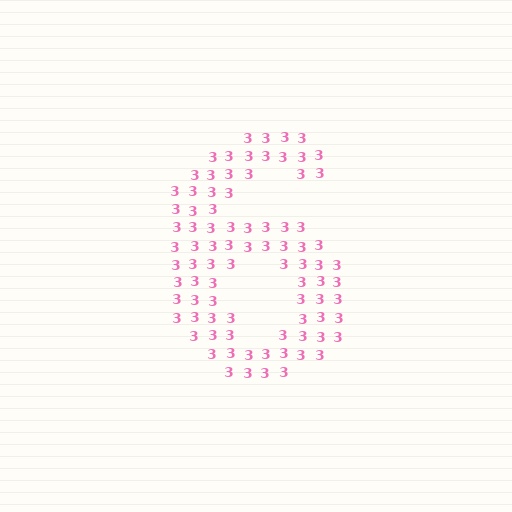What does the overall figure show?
The overall figure shows the digit 6.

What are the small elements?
The small elements are digit 3's.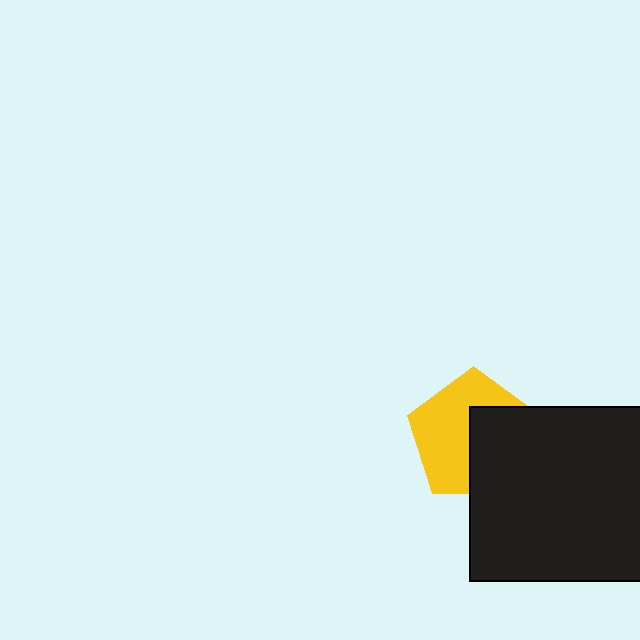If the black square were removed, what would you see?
You would see the complete yellow pentagon.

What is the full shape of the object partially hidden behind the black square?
The partially hidden object is a yellow pentagon.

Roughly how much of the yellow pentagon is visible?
About half of it is visible (roughly 56%).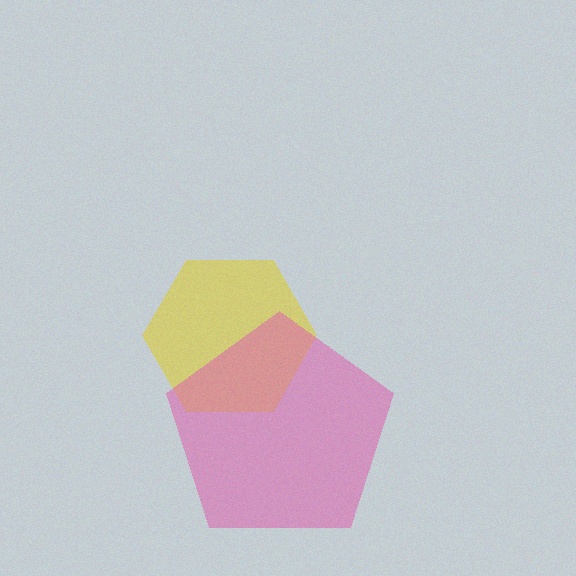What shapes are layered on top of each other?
The layered shapes are: a yellow hexagon, a pink pentagon.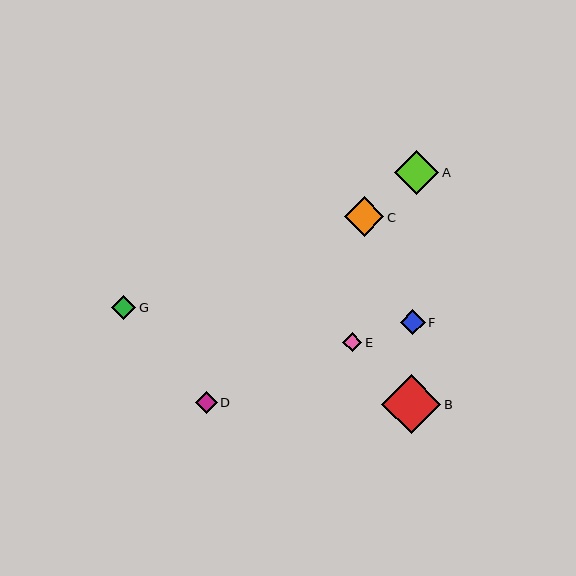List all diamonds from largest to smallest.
From largest to smallest: B, A, C, F, G, D, E.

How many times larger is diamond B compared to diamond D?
Diamond B is approximately 2.7 times the size of diamond D.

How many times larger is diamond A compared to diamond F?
Diamond A is approximately 1.8 times the size of diamond F.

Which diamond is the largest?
Diamond B is the largest with a size of approximately 59 pixels.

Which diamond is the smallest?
Diamond E is the smallest with a size of approximately 19 pixels.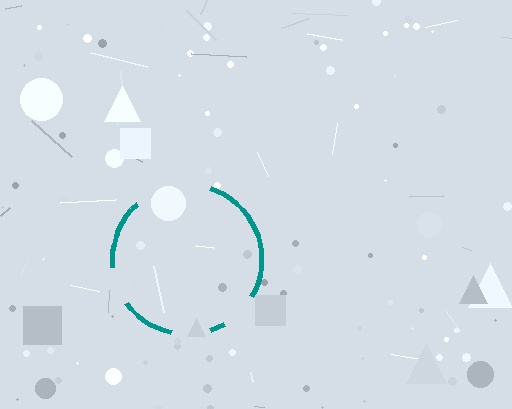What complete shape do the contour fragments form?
The contour fragments form a circle.